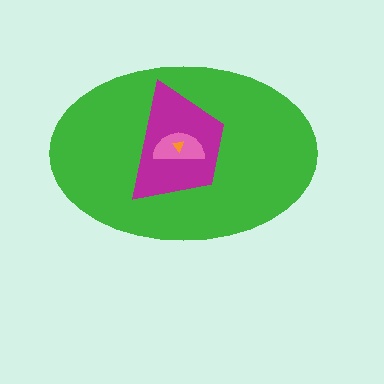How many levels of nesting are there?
4.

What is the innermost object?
The orange triangle.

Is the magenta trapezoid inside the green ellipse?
Yes.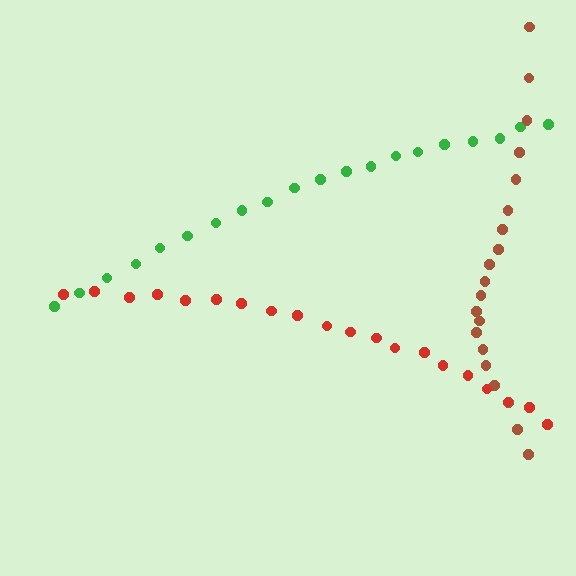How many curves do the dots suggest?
There are 3 distinct paths.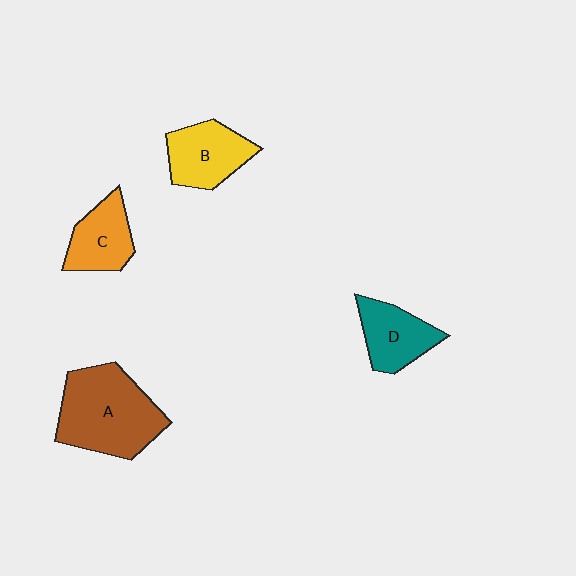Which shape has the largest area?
Shape A (brown).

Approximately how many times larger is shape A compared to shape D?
Approximately 1.8 times.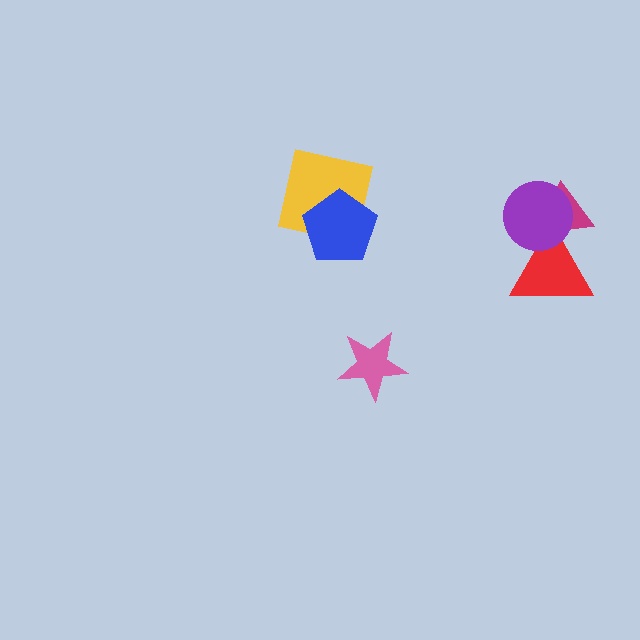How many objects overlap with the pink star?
0 objects overlap with the pink star.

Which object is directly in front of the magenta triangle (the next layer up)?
The red triangle is directly in front of the magenta triangle.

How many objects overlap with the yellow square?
1 object overlaps with the yellow square.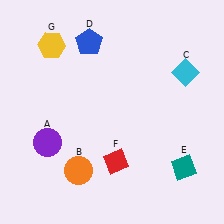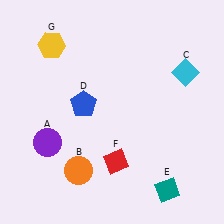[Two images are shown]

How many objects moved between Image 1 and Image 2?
2 objects moved between the two images.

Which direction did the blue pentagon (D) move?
The blue pentagon (D) moved down.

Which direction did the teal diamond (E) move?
The teal diamond (E) moved down.